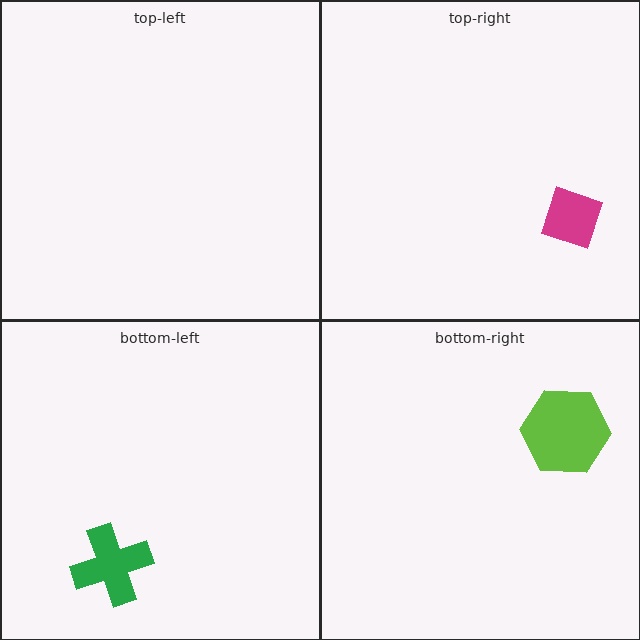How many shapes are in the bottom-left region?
1.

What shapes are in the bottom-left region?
The green cross.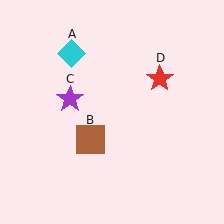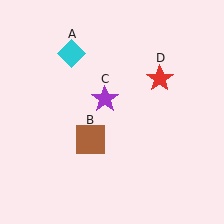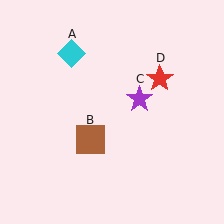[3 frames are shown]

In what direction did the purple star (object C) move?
The purple star (object C) moved right.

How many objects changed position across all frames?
1 object changed position: purple star (object C).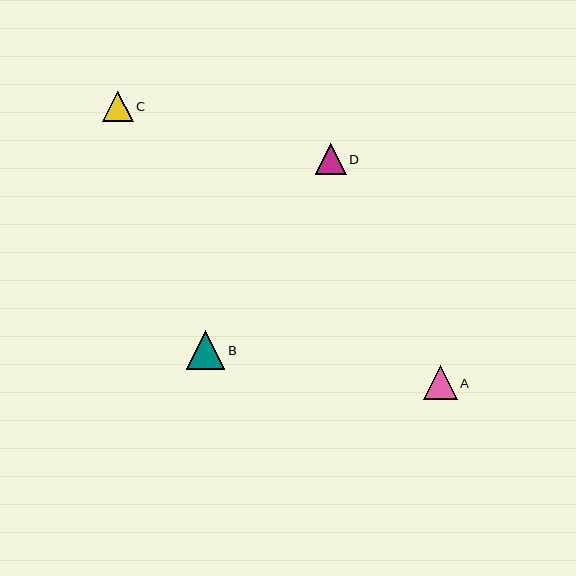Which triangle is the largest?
Triangle B is the largest with a size of approximately 38 pixels.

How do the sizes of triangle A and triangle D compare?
Triangle A and triangle D are approximately the same size.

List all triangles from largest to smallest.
From largest to smallest: B, A, D, C.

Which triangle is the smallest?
Triangle C is the smallest with a size of approximately 30 pixels.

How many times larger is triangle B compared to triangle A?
Triangle B is approximately 1.1 times the size of triangle A.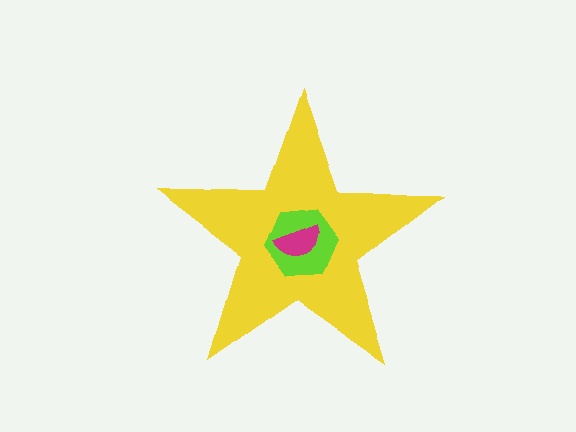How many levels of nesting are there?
3.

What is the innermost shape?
The magenta semicircle.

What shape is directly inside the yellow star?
The lime hexagon.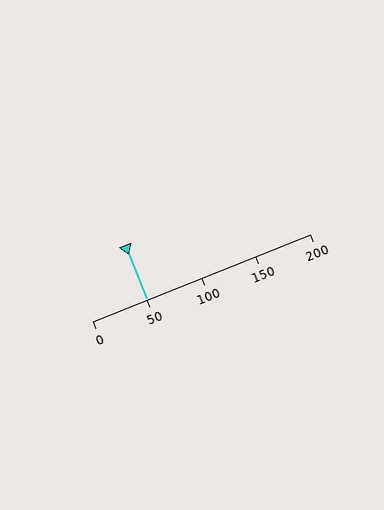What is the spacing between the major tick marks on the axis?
The major ticks are spaced 50 apart.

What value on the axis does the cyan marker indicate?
The marker indicates approximately 50.